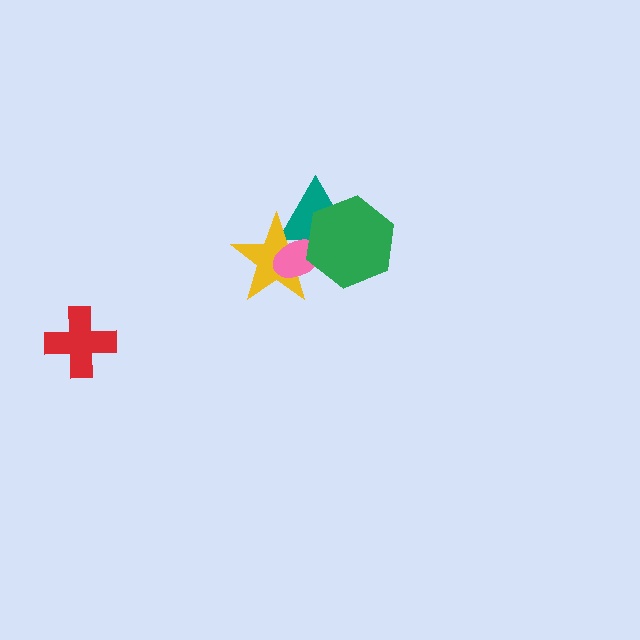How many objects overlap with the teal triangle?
3 objects overlap with the teal triangle.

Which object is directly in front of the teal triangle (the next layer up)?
The yellow star is directly in front of the teal triangle.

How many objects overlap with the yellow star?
3 objects overlap with the yellow star.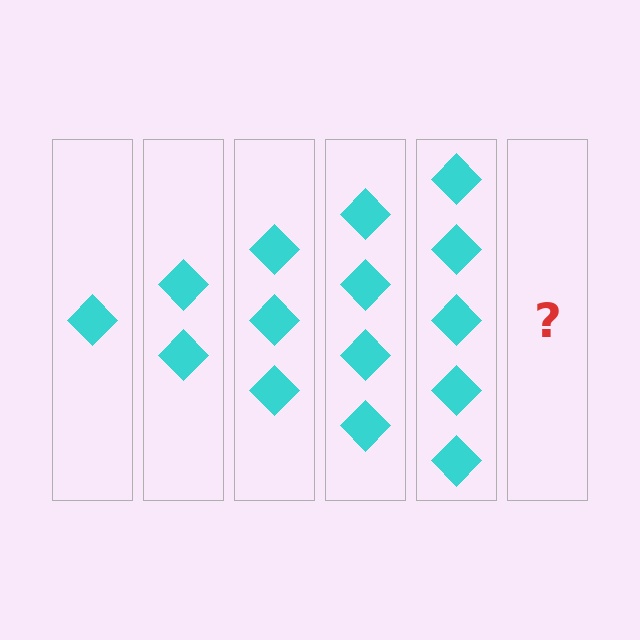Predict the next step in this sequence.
The next step is 6 diamonds.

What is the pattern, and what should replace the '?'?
The pattern is that each step adds one more diamond. The '?' should be 6 diamonds.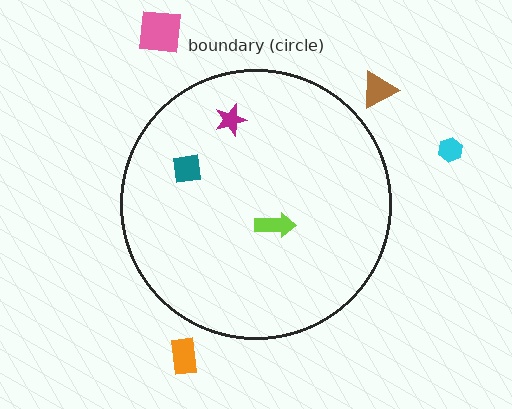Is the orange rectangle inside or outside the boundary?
Outside.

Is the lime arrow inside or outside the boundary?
Inside.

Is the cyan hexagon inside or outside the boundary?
Outside.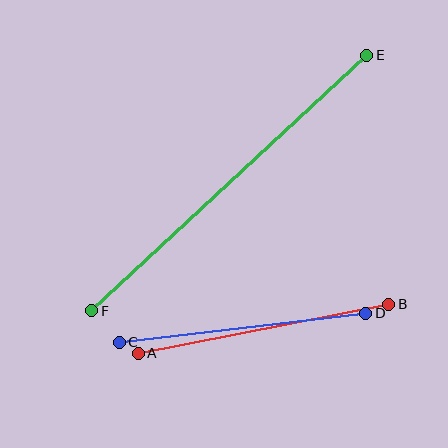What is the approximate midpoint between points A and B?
The midpoint is at approximately (263, 329) pixels.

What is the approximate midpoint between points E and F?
The midpoint is at approximately (229, 183) pixels.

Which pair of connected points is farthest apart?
Points E and F are farthest apart.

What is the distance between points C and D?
The distance is approximately 248 pixels.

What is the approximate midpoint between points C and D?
The midpoint is at approximately (242, 328) pixels.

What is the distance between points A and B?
The distance is approximately 255 pixels.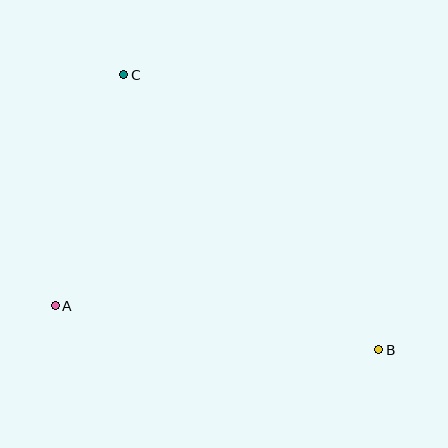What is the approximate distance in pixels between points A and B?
The distance between A and B is approximately 327 pixels.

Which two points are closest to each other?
Points A and C are closest to each other.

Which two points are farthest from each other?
Points B and C are farthest from each other.